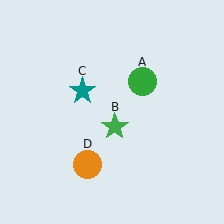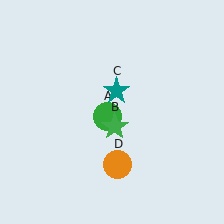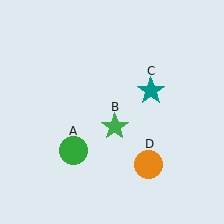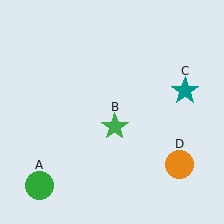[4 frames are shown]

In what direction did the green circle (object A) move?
The green circle (object A) moved down and to the left.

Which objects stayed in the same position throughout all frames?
Green star (object B) remained stationary.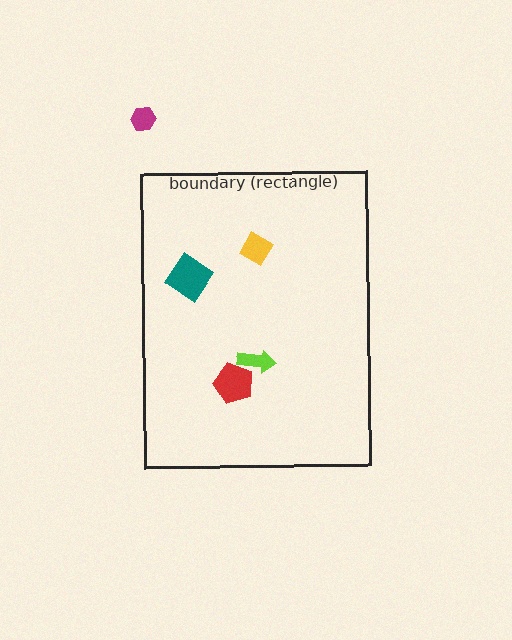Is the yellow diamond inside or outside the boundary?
Inside.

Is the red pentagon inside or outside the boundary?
Inside.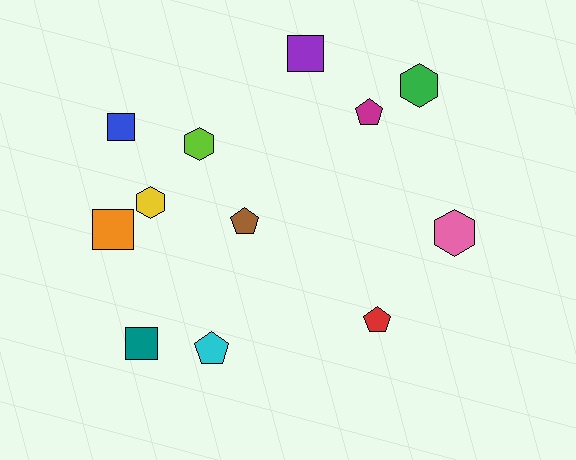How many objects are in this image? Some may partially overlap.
There are 12 objects.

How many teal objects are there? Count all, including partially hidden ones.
There is 1 teal object.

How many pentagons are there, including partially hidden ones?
There are 4 pentagons.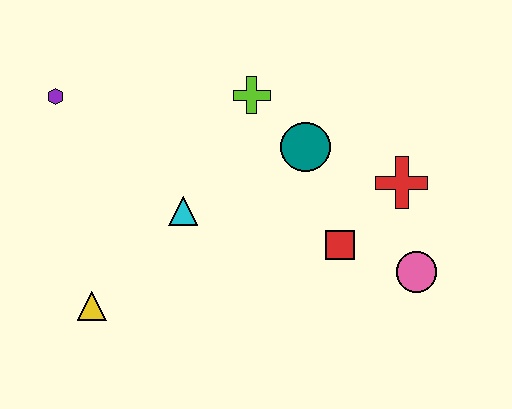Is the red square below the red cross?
Yes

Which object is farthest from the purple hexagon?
The pink circle is farthest from the purple hexagon.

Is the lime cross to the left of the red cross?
Yes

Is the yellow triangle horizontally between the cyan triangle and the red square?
No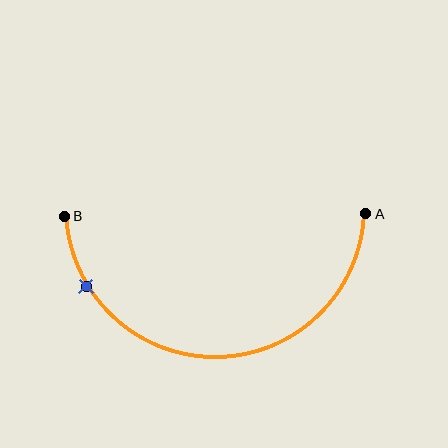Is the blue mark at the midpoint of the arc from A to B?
No. The blue mark lies on the arc but is closer to endpoint B. The arc midpoint would be at the point on the curve equidistant along the arc from both A and B.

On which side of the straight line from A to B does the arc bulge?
The arc bulges below the straight line connecting A and B.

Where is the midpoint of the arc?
The arc midpoint is the point on the curve farthest from the straight line joining A and B. It sits below that line.